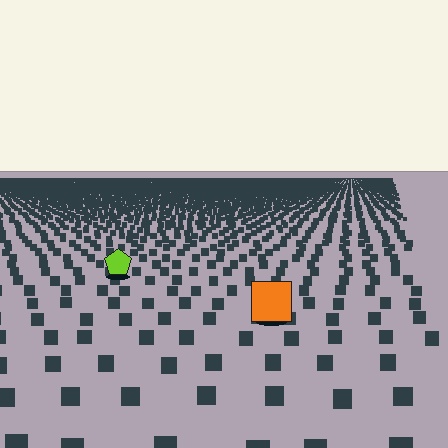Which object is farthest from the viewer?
The lime pentagon is farthest from the viewer. It appears smaller and the ground texture around it is denser.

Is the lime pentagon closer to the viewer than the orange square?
No. The orange square is closer — you can tell from the texture gradient: the ground texture is coarser near it.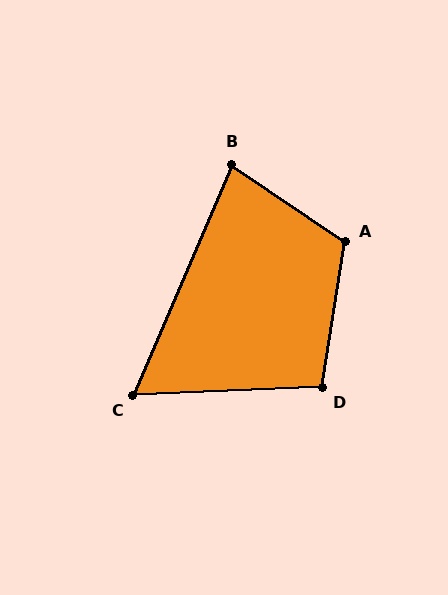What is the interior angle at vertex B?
Approximately 79 degrees (acute).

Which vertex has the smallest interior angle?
C, at approximately 65 degrees.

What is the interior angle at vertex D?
Approximately 101 degrees (obtuse).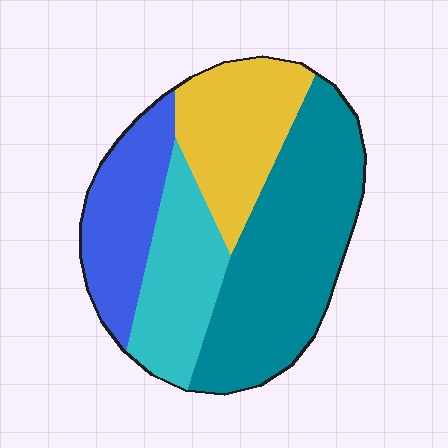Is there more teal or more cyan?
Teal.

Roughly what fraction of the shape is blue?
Blue takes up about one fifth (1/5) of the shape.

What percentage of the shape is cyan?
Cyan takes up about one fifth (1/5) of the shape.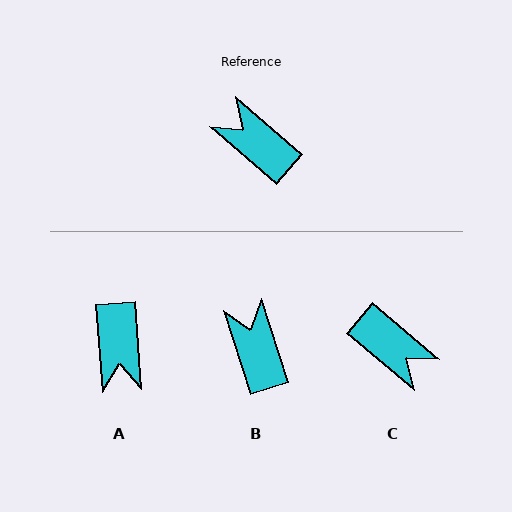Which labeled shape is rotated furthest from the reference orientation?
C, about 179 degrees away.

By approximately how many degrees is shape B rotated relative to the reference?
Approximately 31 degrees clockwise.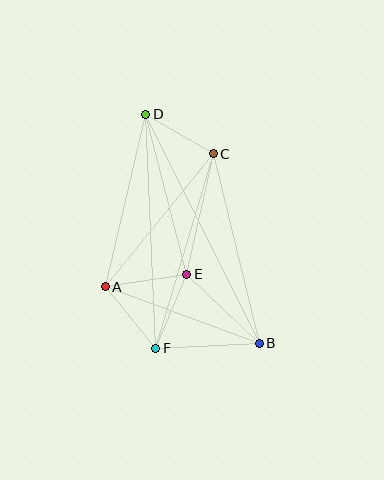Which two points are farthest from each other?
Points B and D are farthest from each other.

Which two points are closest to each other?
Points C and D are closest to each other.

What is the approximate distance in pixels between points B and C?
The distance between B and C is approximately 195 pixels.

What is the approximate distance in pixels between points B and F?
The distance between B and F is approximately 104 pixels.